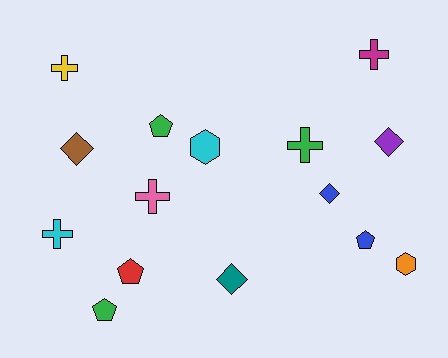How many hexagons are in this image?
There are 2 hexagons.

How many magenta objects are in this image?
There is 1 magenta object.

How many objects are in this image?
There are 15 objects.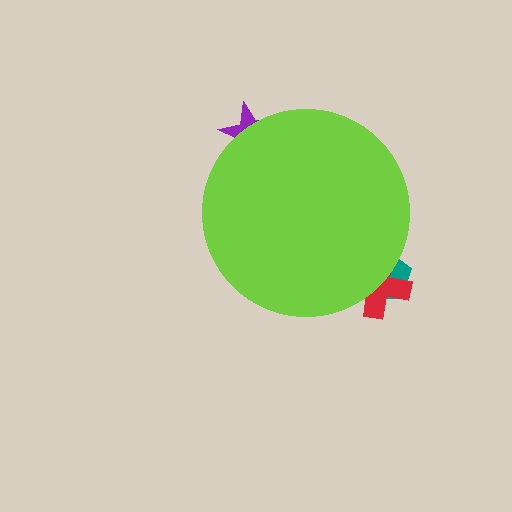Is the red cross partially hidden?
Yes, the red cross is partially hidden behind the lime circle.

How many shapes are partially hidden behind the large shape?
3 shapes are partially hidden.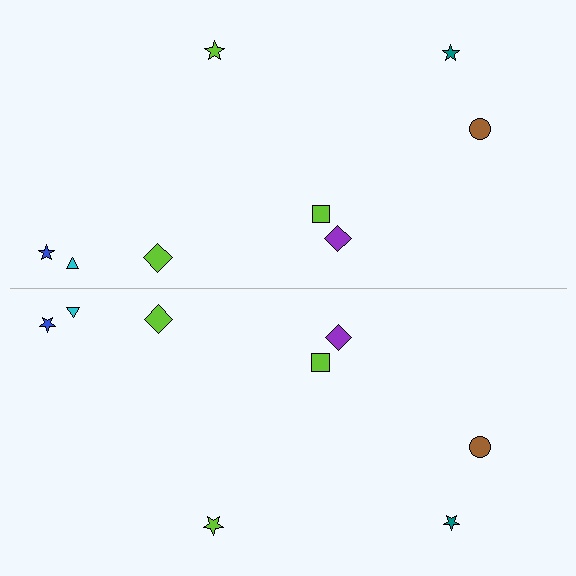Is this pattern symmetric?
Yes, this pattern has bilateral (reflection) symmetry.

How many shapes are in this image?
There are 16 shapes in this image.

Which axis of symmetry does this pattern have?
The pattern has a horizontal axis of symmetry running through the center of the image.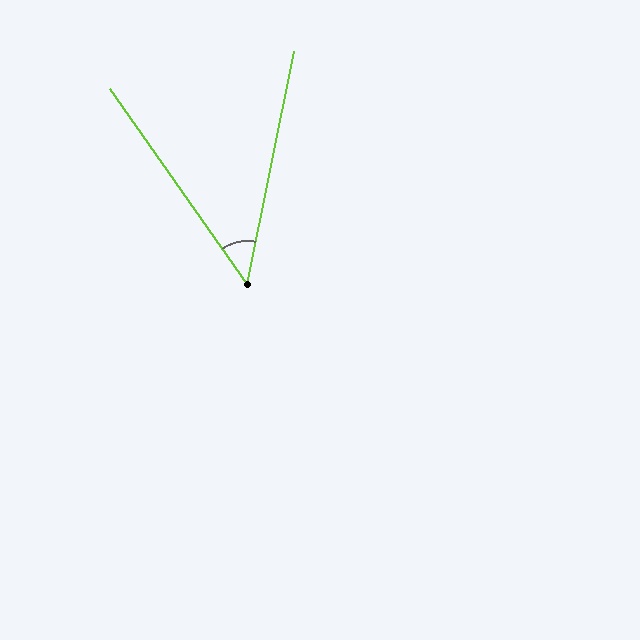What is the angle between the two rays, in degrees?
Approximately 46 degrees.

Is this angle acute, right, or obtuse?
It is acute.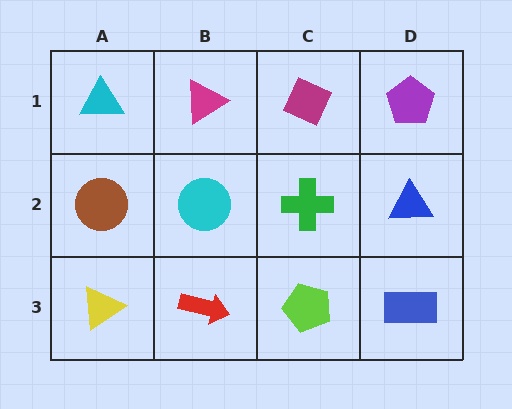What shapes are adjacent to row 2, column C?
A magenta diamond (row 1, column C), a lime pentagon (row 3, column C), a cyan circle (row 2, column B), a blue triangle (row 2, column D).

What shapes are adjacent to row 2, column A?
A cyan triangle (row 1, column A), a yellow triangle (row 3, column A), a cyan circle (row 2, column B).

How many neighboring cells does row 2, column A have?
3.